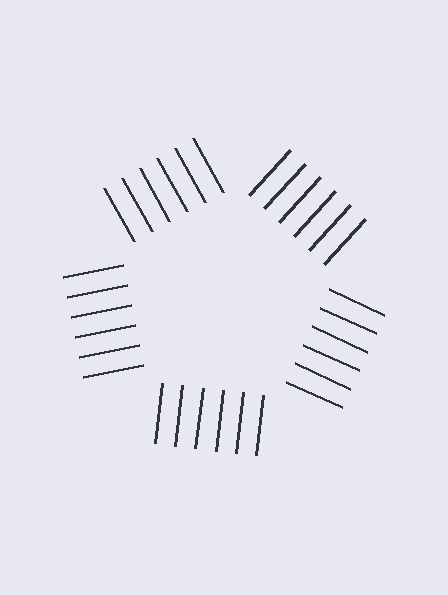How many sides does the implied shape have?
5 sides — the line-ends trace a pentagon.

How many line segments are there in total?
30 — 6 along each of the 5 edges.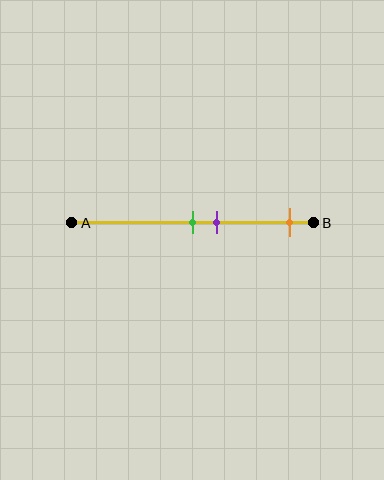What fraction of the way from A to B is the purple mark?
The purple mark is approximately 60% (0.6) of the way from A to B.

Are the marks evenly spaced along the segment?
No, the marks are not evenly spaced.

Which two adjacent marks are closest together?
The green and purple marks are the closest adjacent pair.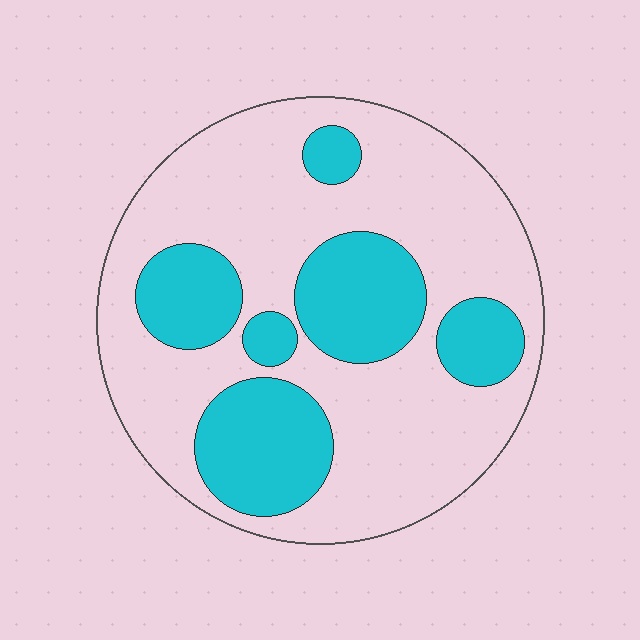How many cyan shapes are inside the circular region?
6.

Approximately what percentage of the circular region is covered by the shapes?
Approximately 30%.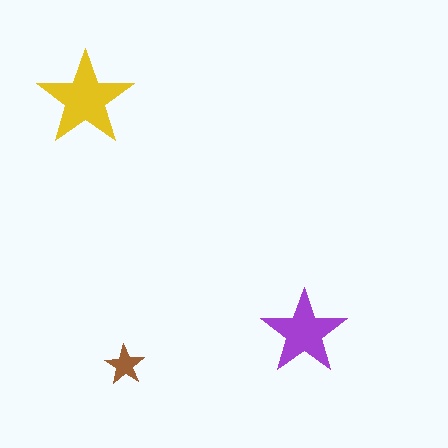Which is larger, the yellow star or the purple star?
The yellow one.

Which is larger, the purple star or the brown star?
The purple one.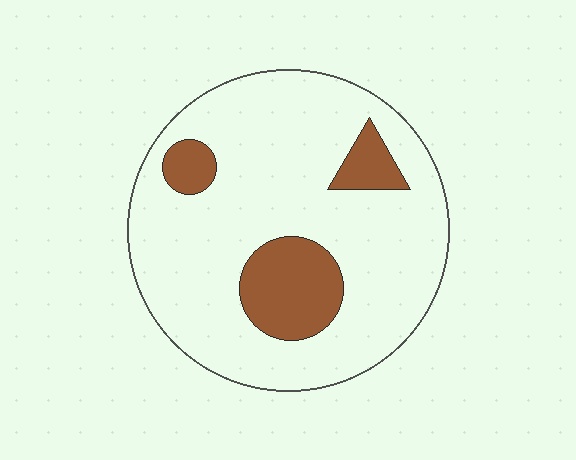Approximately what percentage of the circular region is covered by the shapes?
Approximately 15%.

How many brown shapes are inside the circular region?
3.